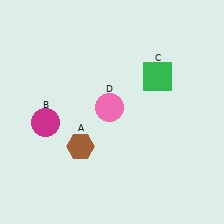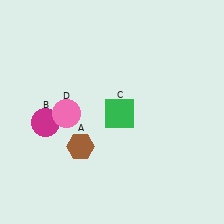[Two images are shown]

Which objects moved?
The objects that moved are: the green square (C), the pink circle (D).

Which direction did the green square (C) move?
The green square (C) moved left.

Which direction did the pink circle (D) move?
The pink circle (D) moved left.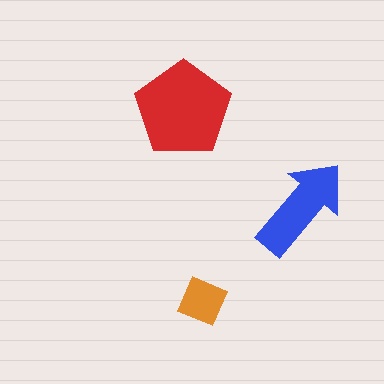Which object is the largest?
The red pentagon.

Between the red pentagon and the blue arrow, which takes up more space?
The red pentagon.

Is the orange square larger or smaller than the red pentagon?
Smaller.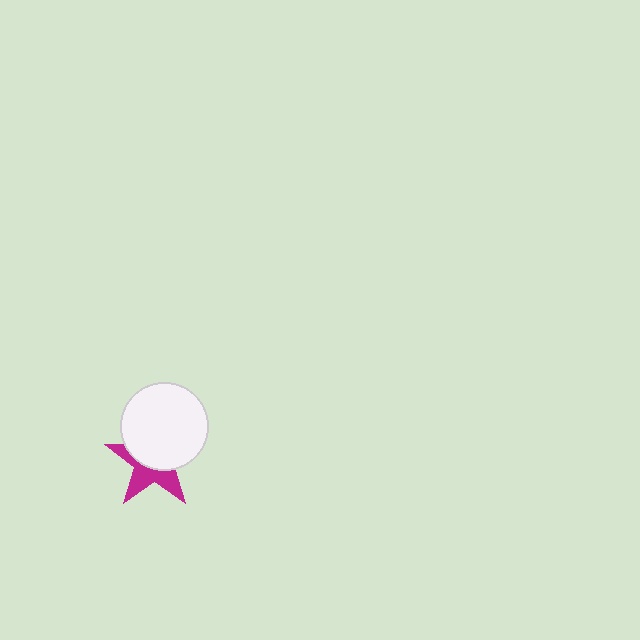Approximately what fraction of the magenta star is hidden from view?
Roughly 57% of the magenta star is hidden behind the white circle.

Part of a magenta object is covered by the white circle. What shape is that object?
It is a star.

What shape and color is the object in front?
The object in front is a white circle.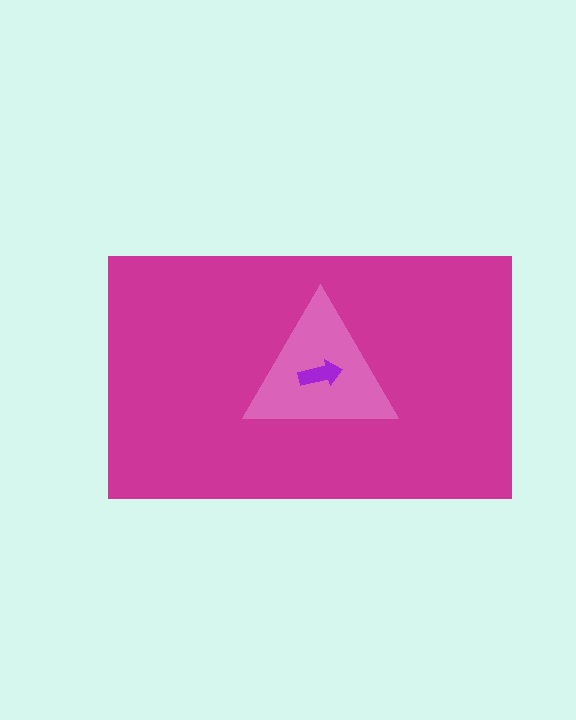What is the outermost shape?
The magenta rectangle.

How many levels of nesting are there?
3.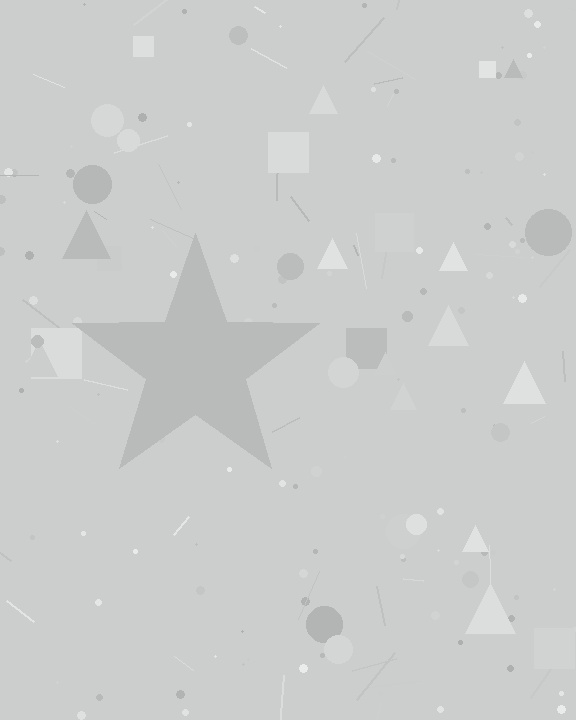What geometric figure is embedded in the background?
A star is embedded in the background.